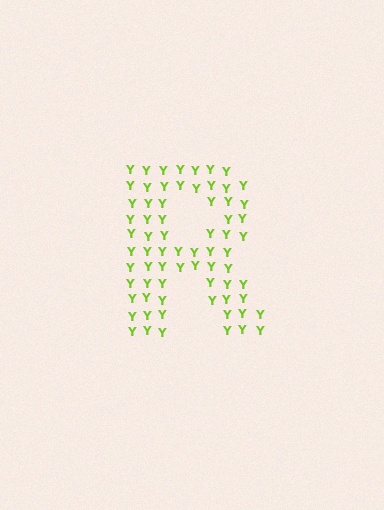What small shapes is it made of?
It is made of small letter Y's.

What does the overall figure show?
The overall figure shows the letter R.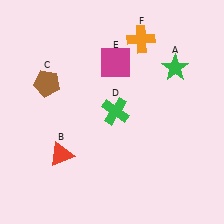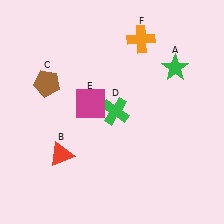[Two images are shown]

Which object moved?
The magenta square (E) moved down.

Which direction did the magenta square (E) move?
The magenta square (E) moved down.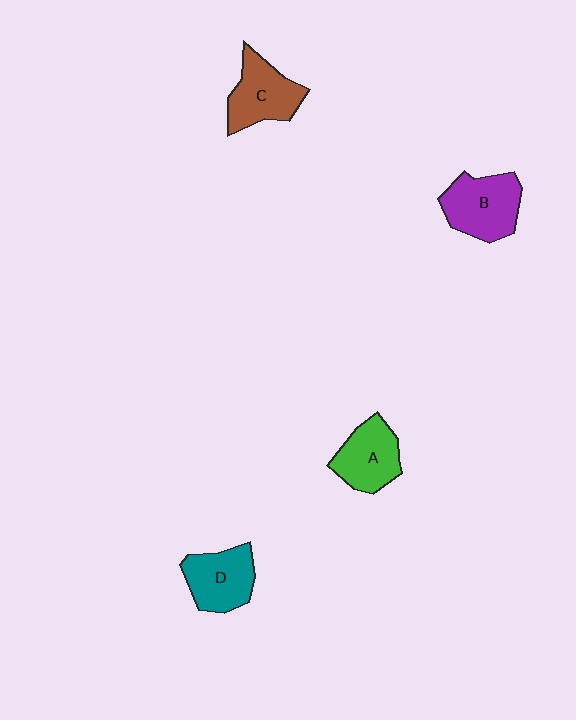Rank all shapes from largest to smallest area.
From largest to smallest: B (purple), C (brown), D (teal), A (green).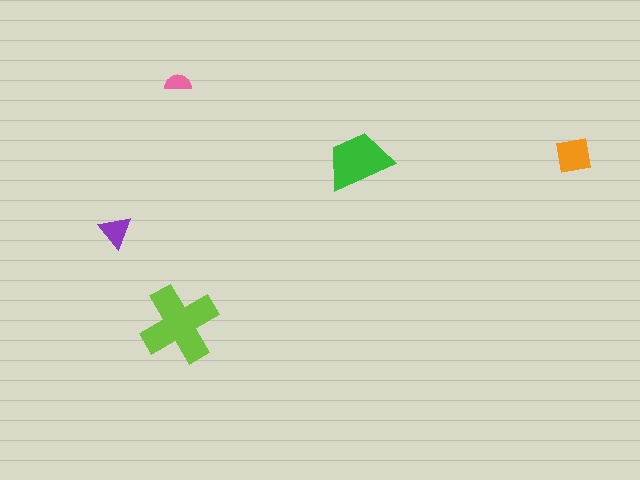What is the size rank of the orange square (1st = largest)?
3rd.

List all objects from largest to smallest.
The lime cross, the green trapezoid, the orange square, the purple triangle, the pink semicircle.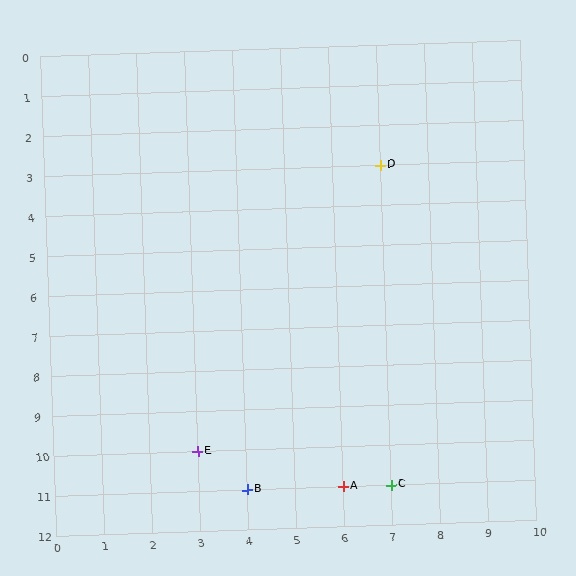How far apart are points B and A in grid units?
Points B and A are 2 columns apart.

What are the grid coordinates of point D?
Point D is at grid coordinates (7, 3).